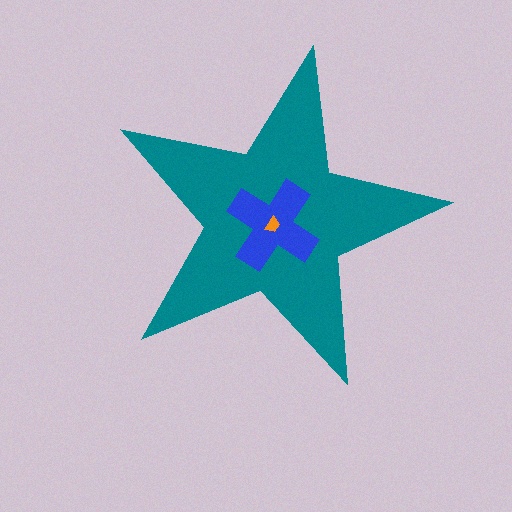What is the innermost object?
The orange trapezoid.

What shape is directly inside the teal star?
The blue cross.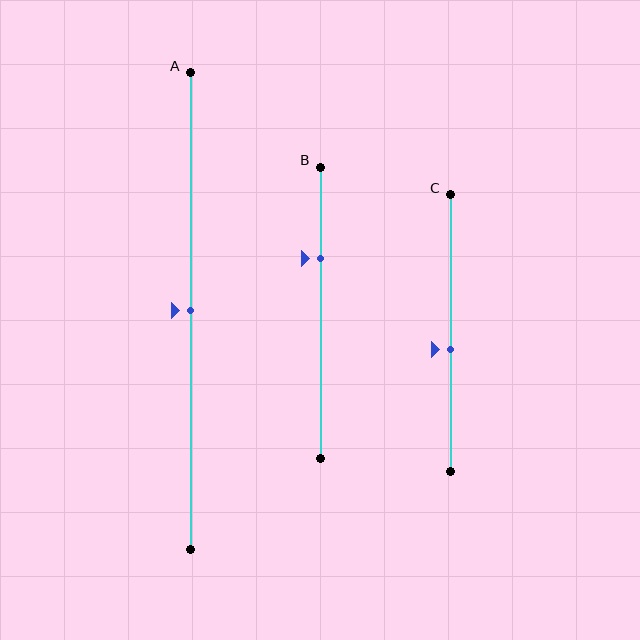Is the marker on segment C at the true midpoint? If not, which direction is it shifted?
No, the marker on segment C is shifted downward by about 6% of the segment length.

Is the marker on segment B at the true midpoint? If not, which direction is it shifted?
No, the marker on segment B is shifted upward by about 19% of the segment length.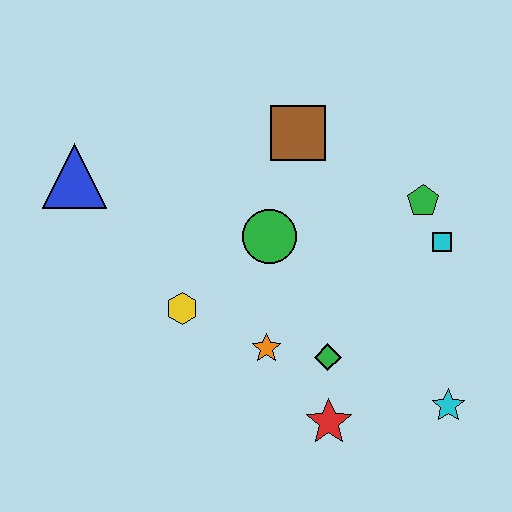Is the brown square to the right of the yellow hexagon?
Yes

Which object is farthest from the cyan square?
The blue triangle is farthest from the cyan square.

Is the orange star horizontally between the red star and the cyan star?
No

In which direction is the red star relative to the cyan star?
The red star is to the left of the cyan star.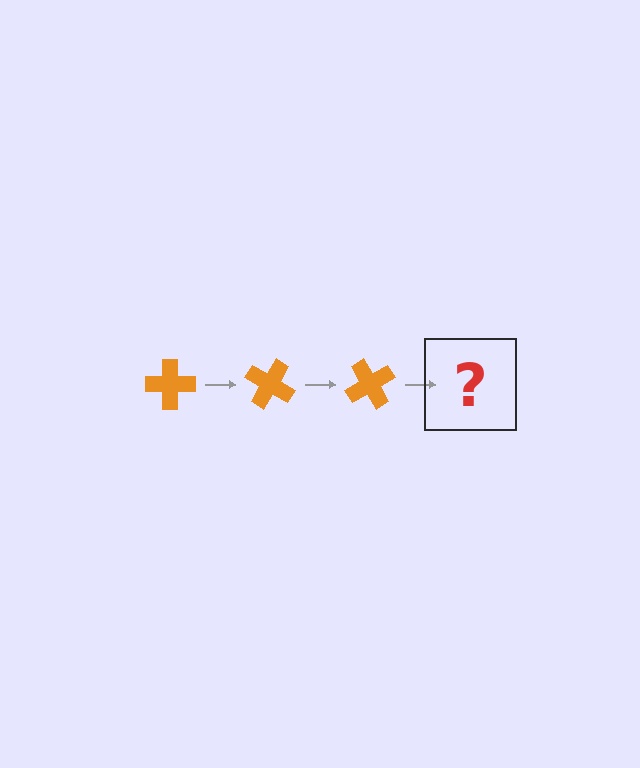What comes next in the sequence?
The next element should be an orange cross rotated 90 degrees.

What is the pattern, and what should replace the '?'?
The pattern is that the cross rotates 30 degrees each step. The '?' should be an orange cross rotated 90 degrees.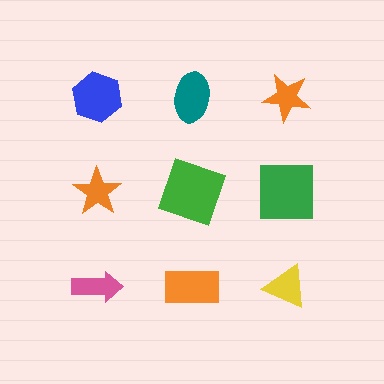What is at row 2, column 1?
An orange star.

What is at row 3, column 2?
An orange rectangle.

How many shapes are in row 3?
3 shapes.